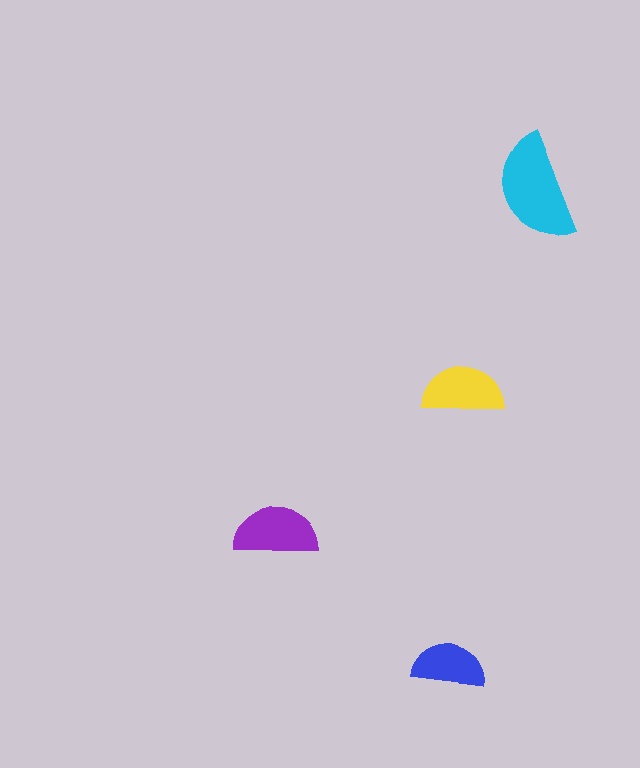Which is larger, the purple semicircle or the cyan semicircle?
The cyan one.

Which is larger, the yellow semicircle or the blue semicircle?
The yellow one.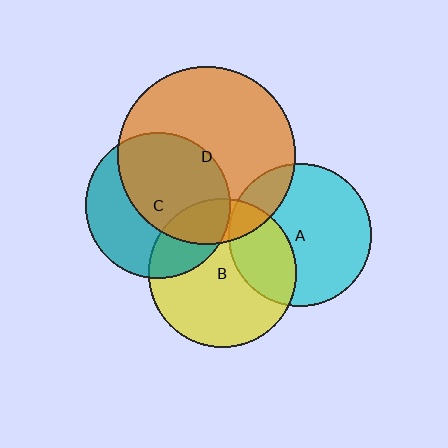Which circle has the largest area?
Circle D (orange).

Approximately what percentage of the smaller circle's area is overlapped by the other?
Approximately 25%.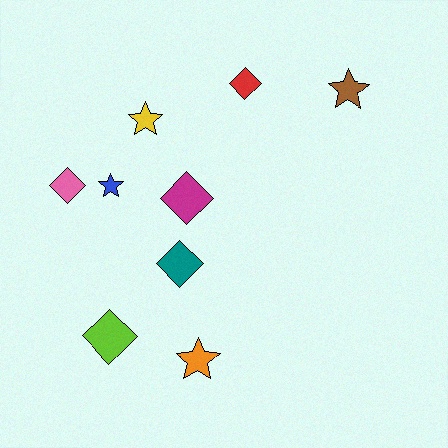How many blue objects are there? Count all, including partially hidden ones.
There is 1 blue object.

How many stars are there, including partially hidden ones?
There are 4 stars.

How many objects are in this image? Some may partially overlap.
There are 9 objects.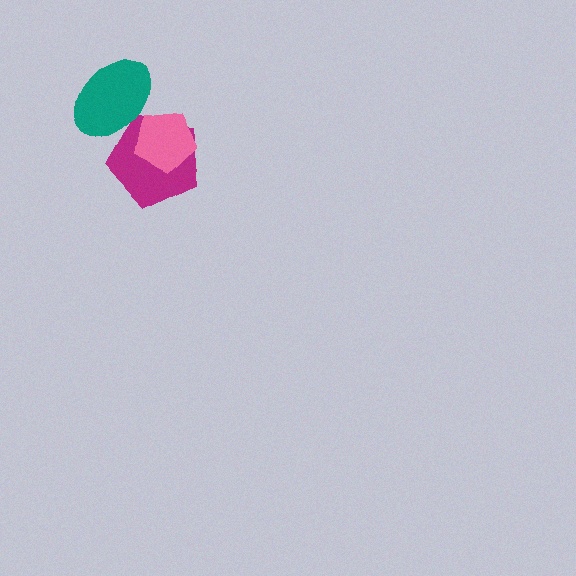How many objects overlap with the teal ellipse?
2 objects overlap with the teal ellipse.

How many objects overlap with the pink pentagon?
2 objects overlap with the pink pentagon.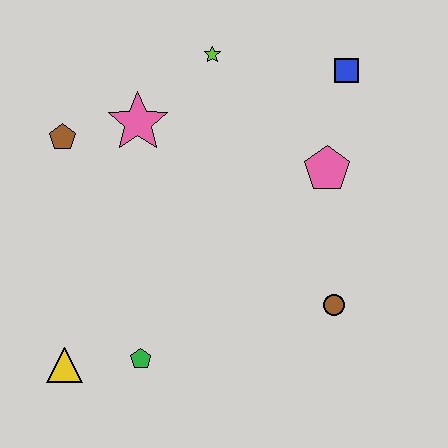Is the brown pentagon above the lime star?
No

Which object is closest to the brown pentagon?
The pink star is closest to the brown pentagon.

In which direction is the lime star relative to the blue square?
The lime star is to the left of the blue square.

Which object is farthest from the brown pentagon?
The brown circle is farthest from the brown pentagon.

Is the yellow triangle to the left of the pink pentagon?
Yes